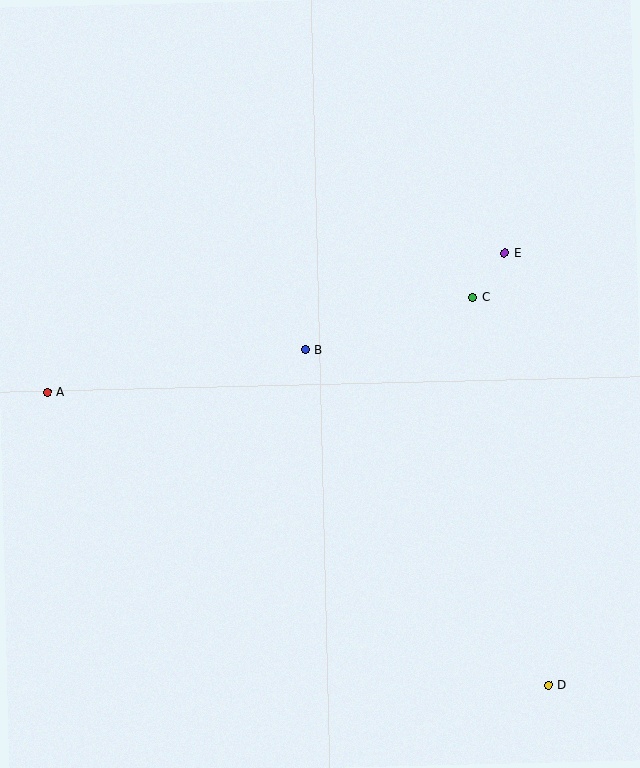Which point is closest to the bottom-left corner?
Point A is closest to the bottom-left corner.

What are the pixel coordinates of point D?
Point D is at (548, 686).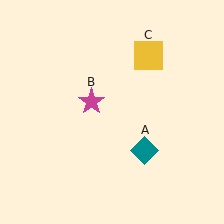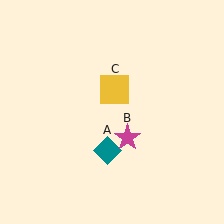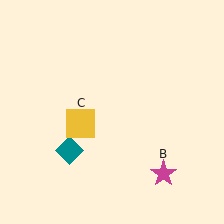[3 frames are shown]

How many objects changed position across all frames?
3 objects changed position: teal diamond (object A), magenta star (object B), yellow square (object C).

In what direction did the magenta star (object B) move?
The magenta star (object B) moved down and to the right.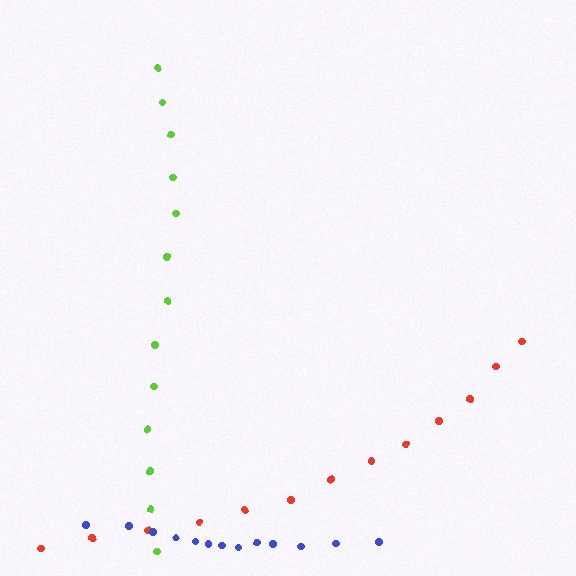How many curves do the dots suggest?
There are 3 distinct paths.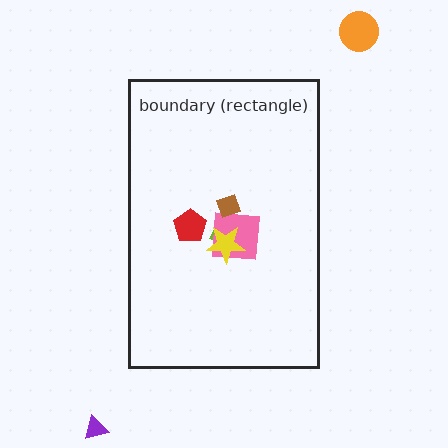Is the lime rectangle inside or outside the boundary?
Inside.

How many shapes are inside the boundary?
5 inside, 2 outside.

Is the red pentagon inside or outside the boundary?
Inside.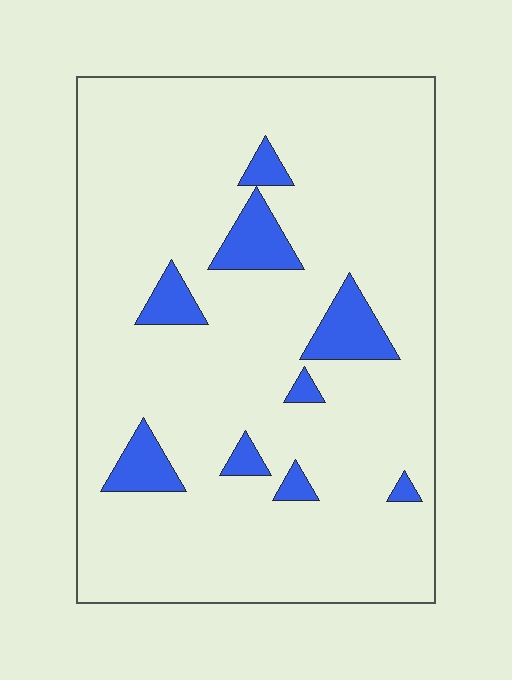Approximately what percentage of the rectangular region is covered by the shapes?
Approximately 10%.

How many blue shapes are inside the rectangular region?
9.